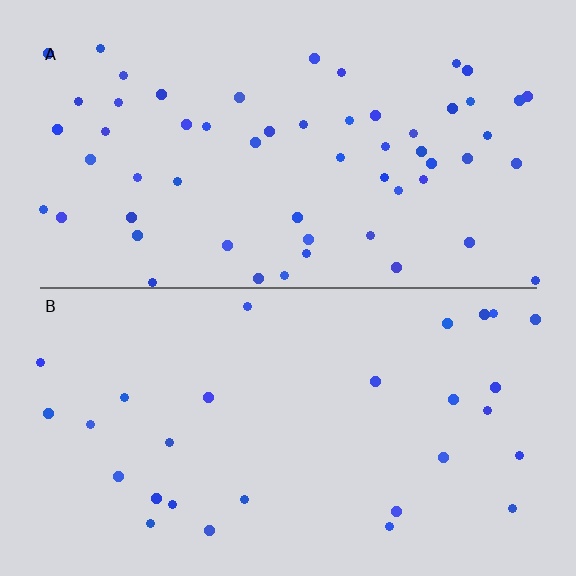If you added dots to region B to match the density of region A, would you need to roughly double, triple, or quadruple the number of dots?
Approximately double.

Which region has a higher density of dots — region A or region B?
A (the top).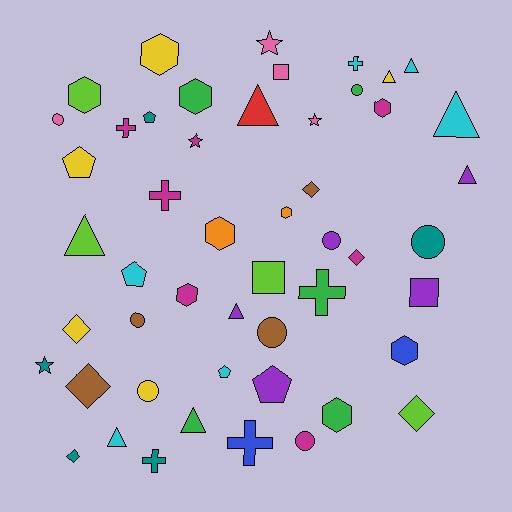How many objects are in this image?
There are 50 objects.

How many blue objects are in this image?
There are 2 blue objects.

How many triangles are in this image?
There are 9 triangles.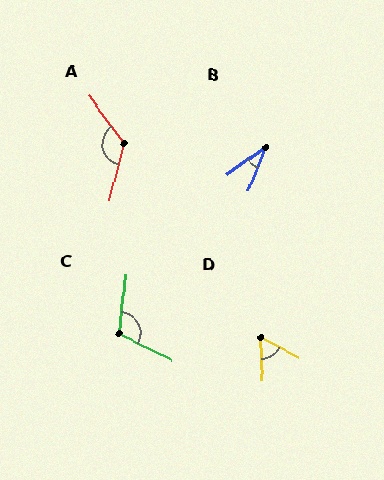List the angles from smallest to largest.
B (34°), D (59°), C (111°), A (130°).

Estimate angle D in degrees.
Approximately 59 degrees.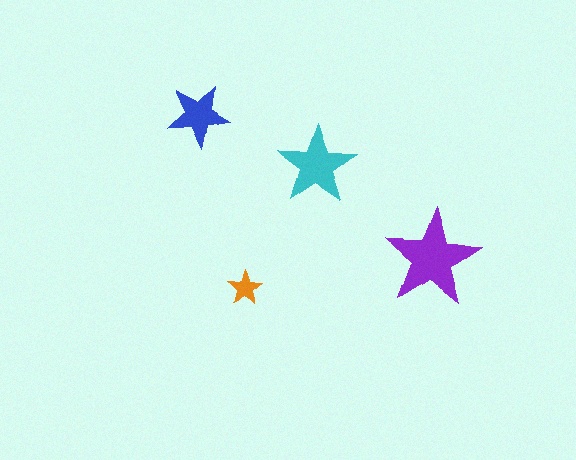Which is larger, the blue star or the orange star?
The blue one.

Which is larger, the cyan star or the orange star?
The cyan one.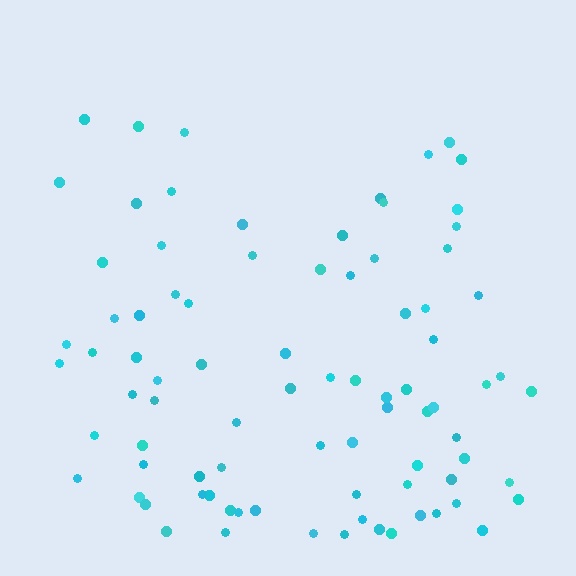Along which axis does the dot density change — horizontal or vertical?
Vertical.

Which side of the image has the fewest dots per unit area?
The top.